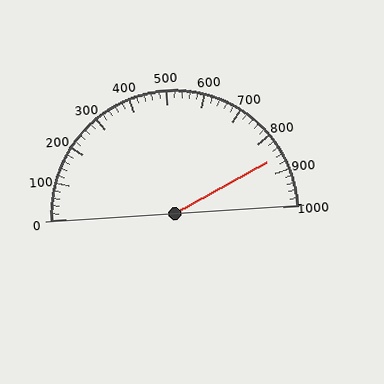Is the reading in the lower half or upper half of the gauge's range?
The reading is in the upper half of the range (0 to 1000).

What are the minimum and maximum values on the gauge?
The gauge ranges from 0 to 1000.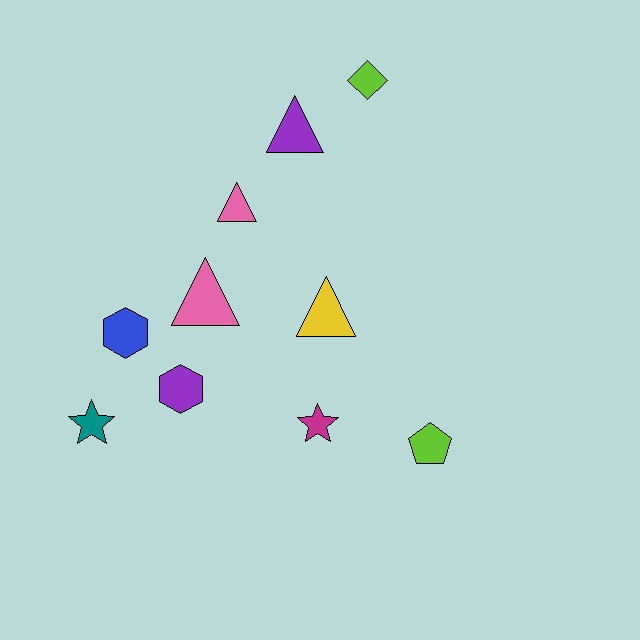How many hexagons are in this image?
There are 2 hexagons.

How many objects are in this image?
There are 10 objects.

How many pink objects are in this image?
There are 2 pink objects.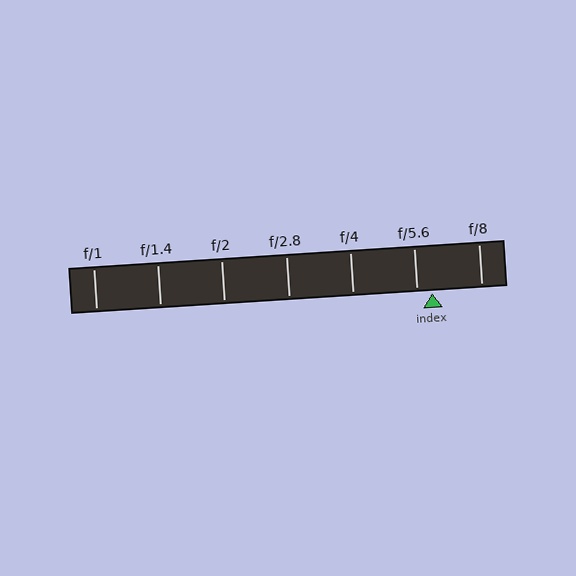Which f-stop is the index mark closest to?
The index mark is closest to f/5.6.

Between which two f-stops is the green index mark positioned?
The index mark is between f/5.6 and f/8.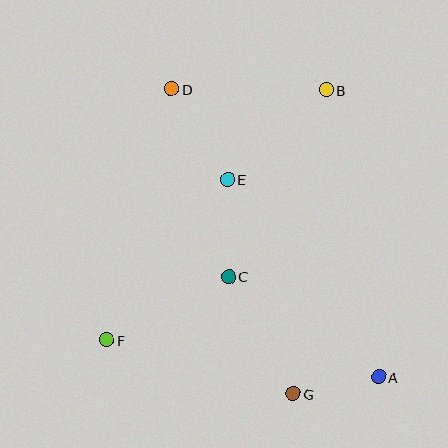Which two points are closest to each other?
Points A and G are closest to each other.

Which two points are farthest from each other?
Points A and D are farthest from each other.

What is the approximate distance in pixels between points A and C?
The distance between A and C is approximately 180 pixels.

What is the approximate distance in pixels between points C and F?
The distance between C and F is approximately 137 pixels.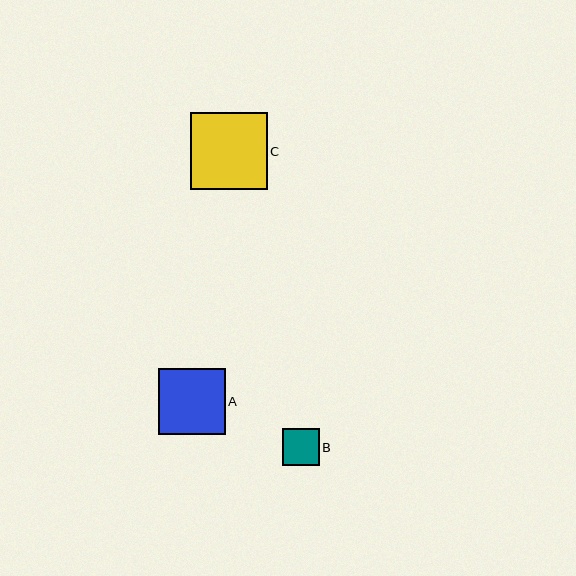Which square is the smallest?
Square B is the smallest with a size of approximately 37 pixels.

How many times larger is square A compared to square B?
Square A is approximately 1.8 times the size of square B.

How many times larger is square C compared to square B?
Square C is approximately 2.1 times the size of square B.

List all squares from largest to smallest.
From largest to smallest: C, A, B.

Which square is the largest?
Square C is the largest with a size of approximately 77 pixels.